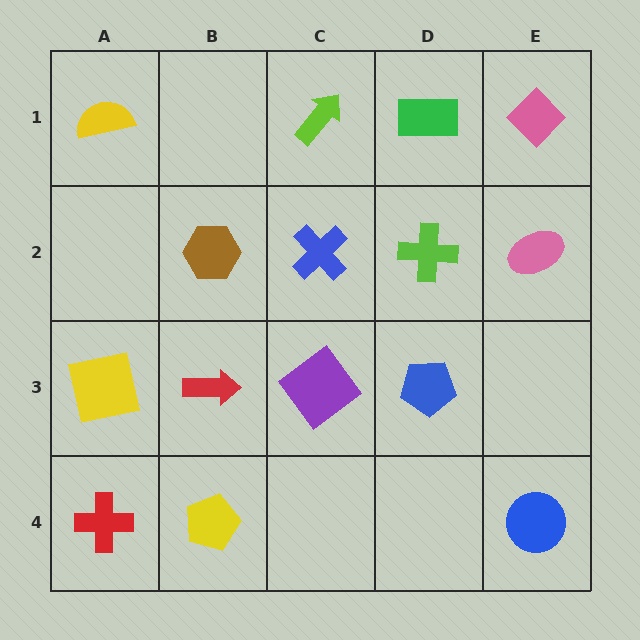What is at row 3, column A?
A yellow square.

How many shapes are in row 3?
4 shapes.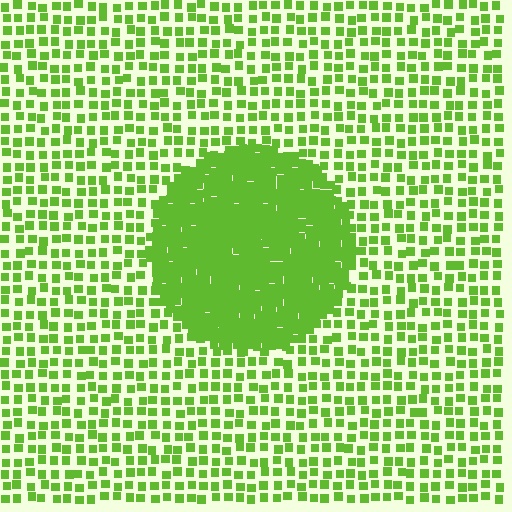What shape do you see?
I see a circle.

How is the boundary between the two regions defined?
The boundary is defined by a change in element density (approximately 2.9x ratio). All elements are the same color, size, and shape.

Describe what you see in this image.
The image contains small lime elements arranged at two different densities. A circle-shaped region is visible where the elements are more densely packed than the surrounding area.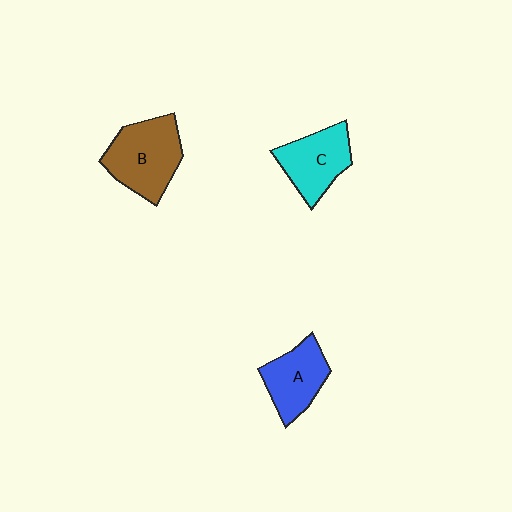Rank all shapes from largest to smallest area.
From largest to smallest: B (brown), C (cyan), A (blue).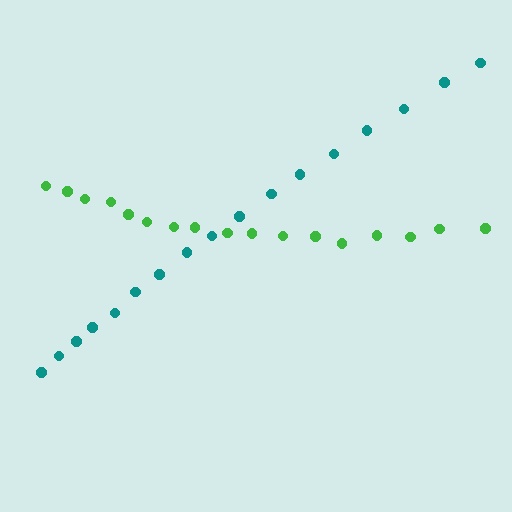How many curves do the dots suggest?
There are 2 distinct paths.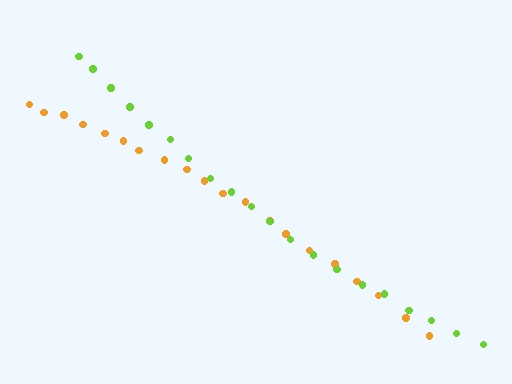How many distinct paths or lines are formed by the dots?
There are 2 distinct paths.